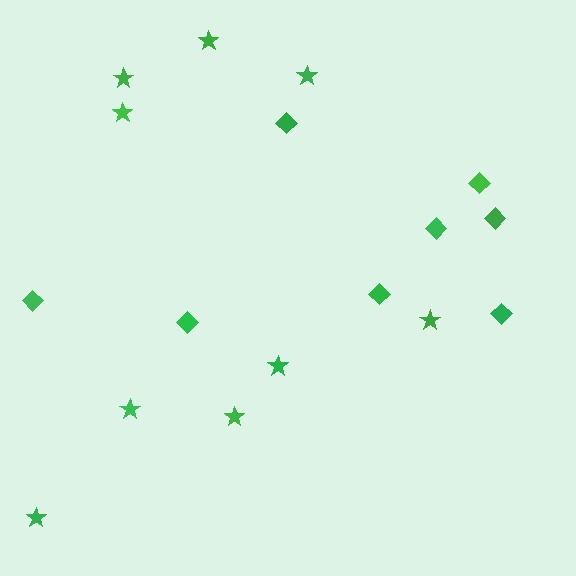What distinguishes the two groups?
There are 2 groups: one group of diamonds (8) and one group of stars (9).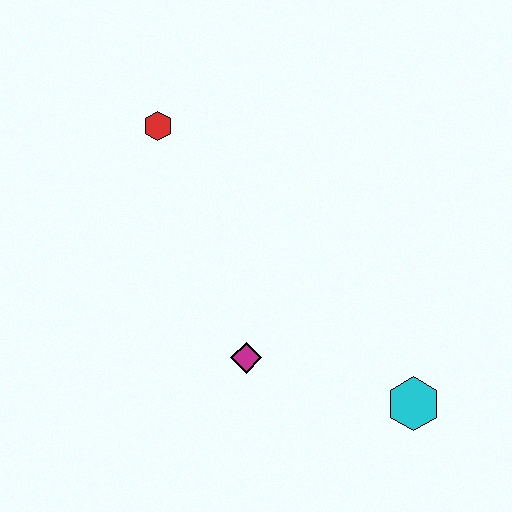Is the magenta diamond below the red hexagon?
Yes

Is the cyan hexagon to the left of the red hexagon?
No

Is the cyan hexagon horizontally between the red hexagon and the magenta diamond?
No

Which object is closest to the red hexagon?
The magenta diamond is closest to the red hexagon.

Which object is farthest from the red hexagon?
The cyan hexagon is farthest from the red hexagon.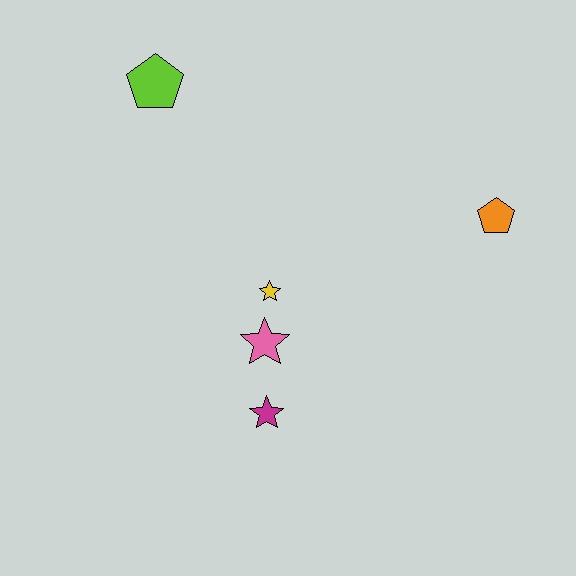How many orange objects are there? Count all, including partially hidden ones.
There is 1 orange object.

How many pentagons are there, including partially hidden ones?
There are 2 pentagons.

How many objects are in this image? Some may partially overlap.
There are 5 objects.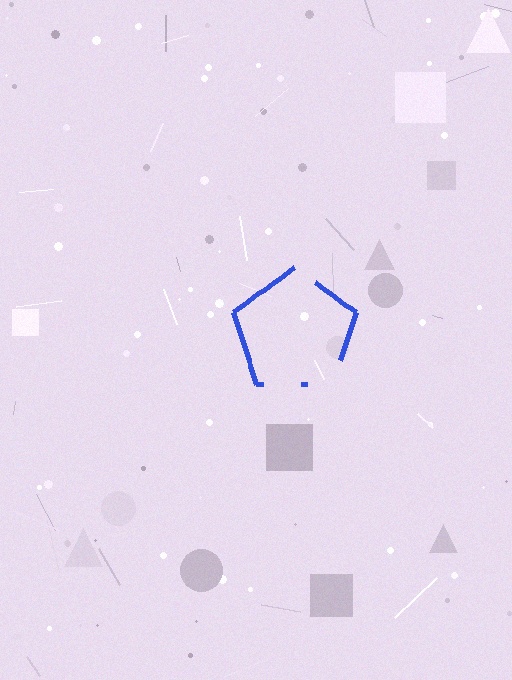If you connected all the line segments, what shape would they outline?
They would outline a pentagon.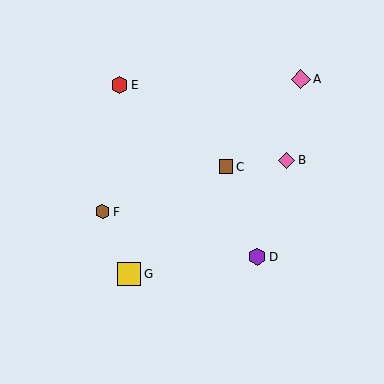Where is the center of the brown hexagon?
The center of the brown hexagon is at (102, 212).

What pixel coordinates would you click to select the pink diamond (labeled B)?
Click at (287, 160) to select the pink diamond B.